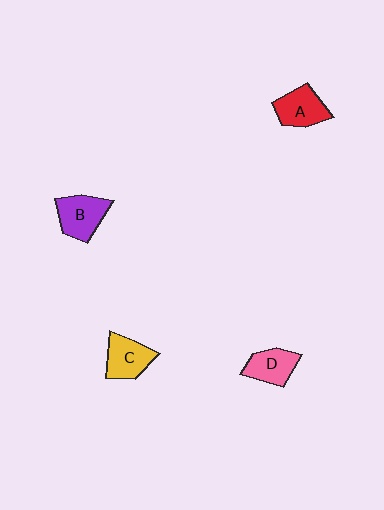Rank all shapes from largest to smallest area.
From largest to smallest: B (purple), C (yellow), A (red), D (pink).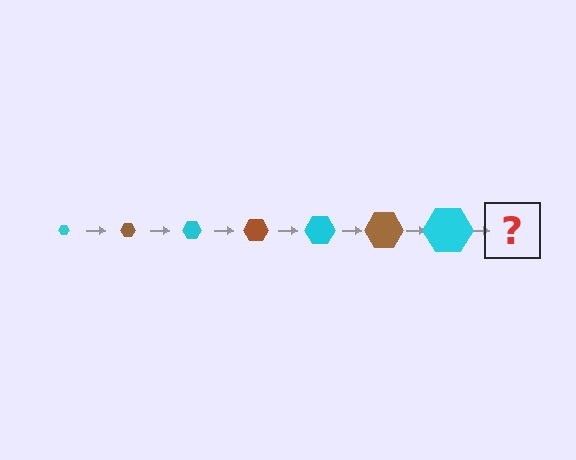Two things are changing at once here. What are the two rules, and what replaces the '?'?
The two rules are that the hexagon grows larger each step and the color cycles through cyan and brown. The '?' should be a brown hexagon, larger than the previous one.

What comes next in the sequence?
The next element should be a brown hexagon, larger than the previous one.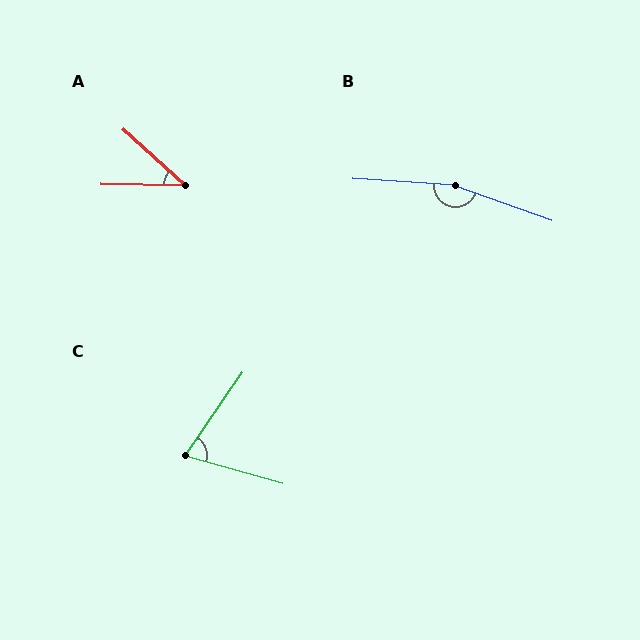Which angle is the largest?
B, at approximately 164 degrees.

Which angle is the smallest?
A, at approximately 41 degrees.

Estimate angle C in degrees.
Approximately 72 degrees.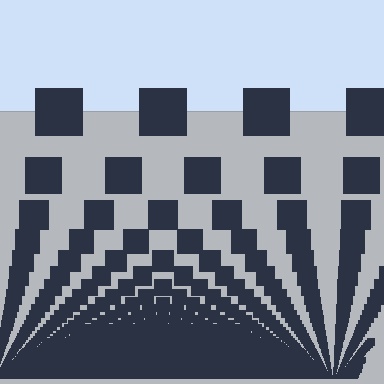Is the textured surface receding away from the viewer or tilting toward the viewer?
The surface appears to tilt toward the viewer. Texture elements get larger and sparser toward the top.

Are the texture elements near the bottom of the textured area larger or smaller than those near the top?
Smaller. The gradient is inverted — elements near the bottom are smaller and denser.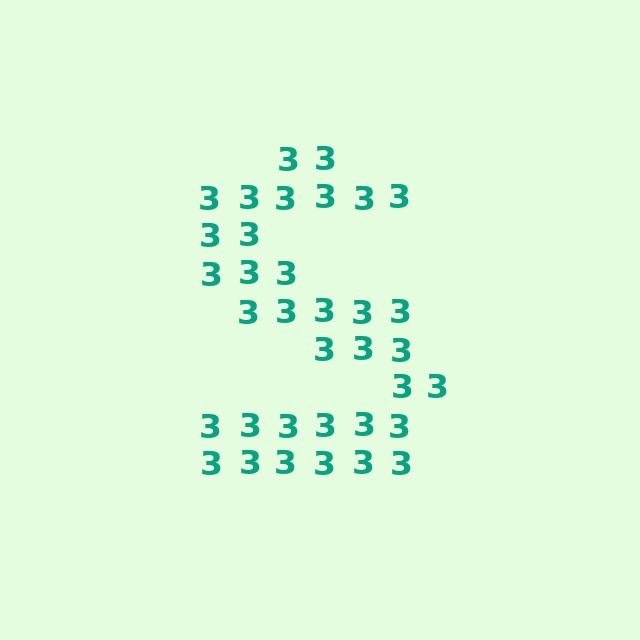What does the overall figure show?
The overall figure shows the letter S.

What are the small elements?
The small elements are digit 3's.